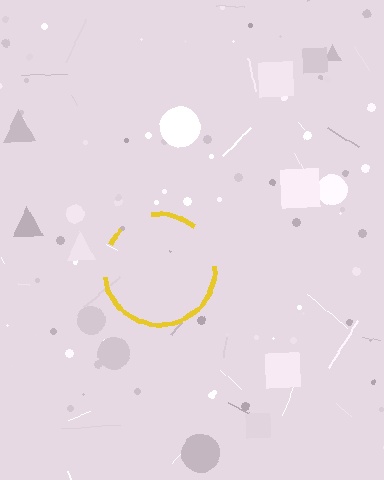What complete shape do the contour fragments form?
The contour fragments form a circle.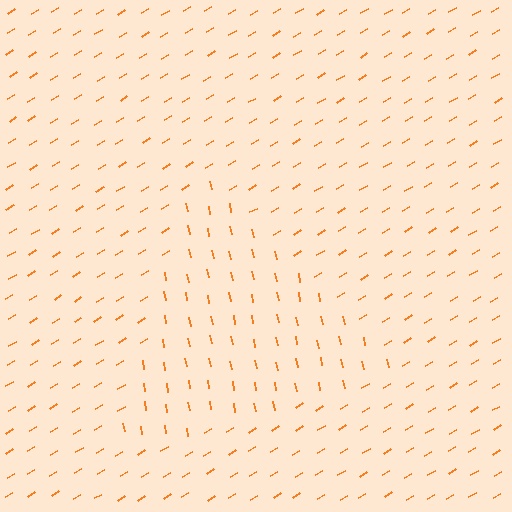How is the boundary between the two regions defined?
The boundary is defined purely by a change in line orientation (approximately 70 degrees difference). All lines are the same color and thickness.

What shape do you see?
I see a triangle.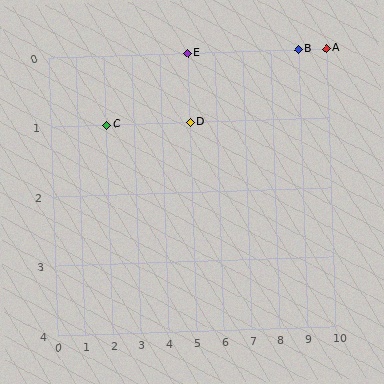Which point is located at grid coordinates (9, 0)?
Point B is at (9, 0).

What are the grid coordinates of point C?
Point C is at grid coordinates (2, 1).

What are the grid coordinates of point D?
Point D is at grid coordinates (5, 1).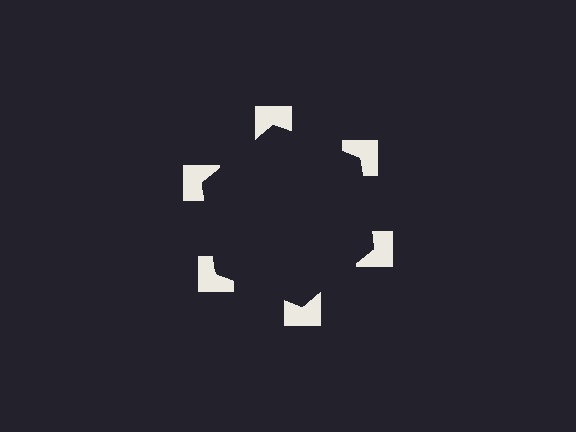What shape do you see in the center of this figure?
An illusory hexagon — its edges are inferred from the aligned wedge cuts in the notched squares, not physically drawn.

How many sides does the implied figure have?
6 sides.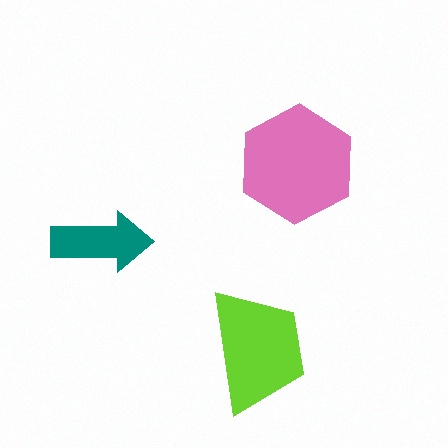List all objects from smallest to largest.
The teal arrow, the lime trapezoid, the pink hexagon.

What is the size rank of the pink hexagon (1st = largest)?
1st.